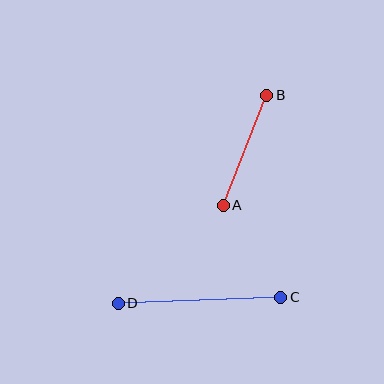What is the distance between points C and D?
The distance is approximately 163 pixels.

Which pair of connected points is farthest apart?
Points C and D are farthest apart.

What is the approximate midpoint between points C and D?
The midpoint is at approximately (199, 300) pixels.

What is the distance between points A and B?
The distance is approximately 118 pixels.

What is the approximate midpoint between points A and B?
The midpoint is at approximately (245, 150) pixels.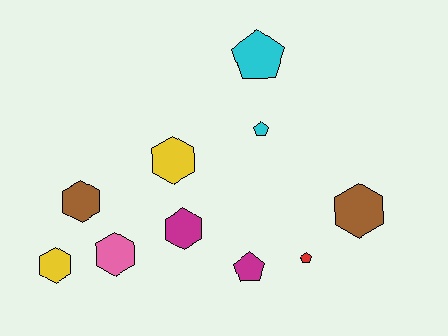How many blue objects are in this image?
There are no blue objects.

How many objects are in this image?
There are 10 objects.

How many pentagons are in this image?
There are 4 pentagons.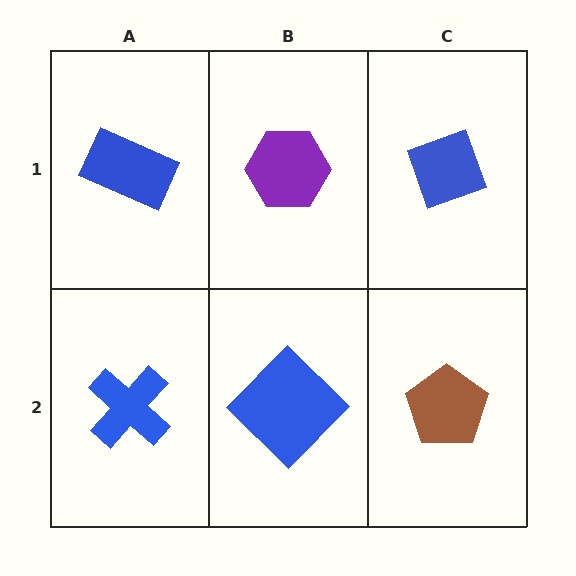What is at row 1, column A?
A blue rectangle.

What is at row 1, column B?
A purple hexagon.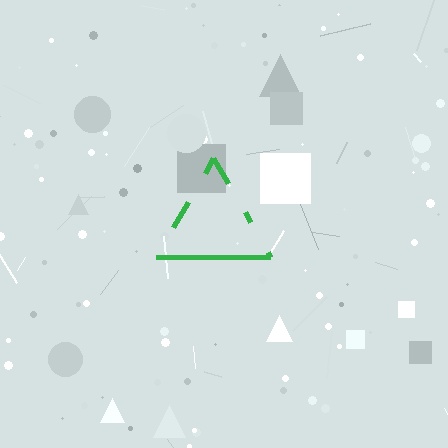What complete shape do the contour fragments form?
The contour fragments form a triangle.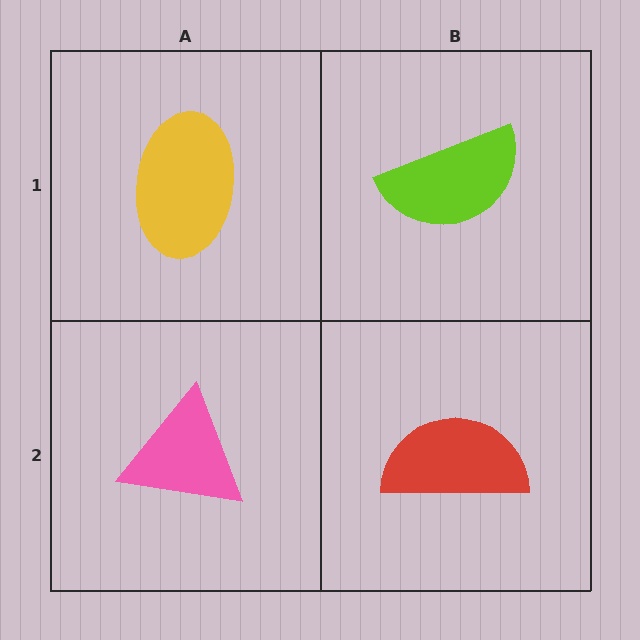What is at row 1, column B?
A lime semicircle.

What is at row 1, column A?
A yellow ellipse.